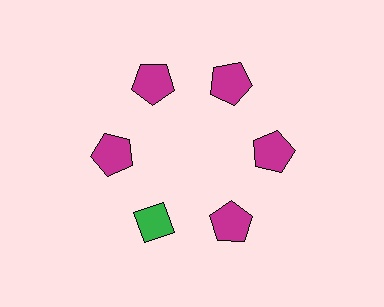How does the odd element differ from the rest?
It differs in both color (green instead of magenta) and shape (diamond instead of pentagon).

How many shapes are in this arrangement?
There are 6 shapes arranged in a ring pattern.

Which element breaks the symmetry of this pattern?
The green diamond at roughly the 7 o'clock position breaks the symmetry. All other shapes are magenta pentagons.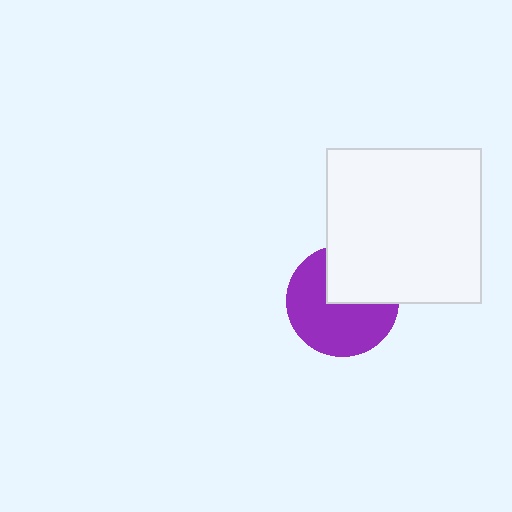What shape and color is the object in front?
The object in front is a white square.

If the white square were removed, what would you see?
You would see the complete purple circle.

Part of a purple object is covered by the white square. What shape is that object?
It is a circle.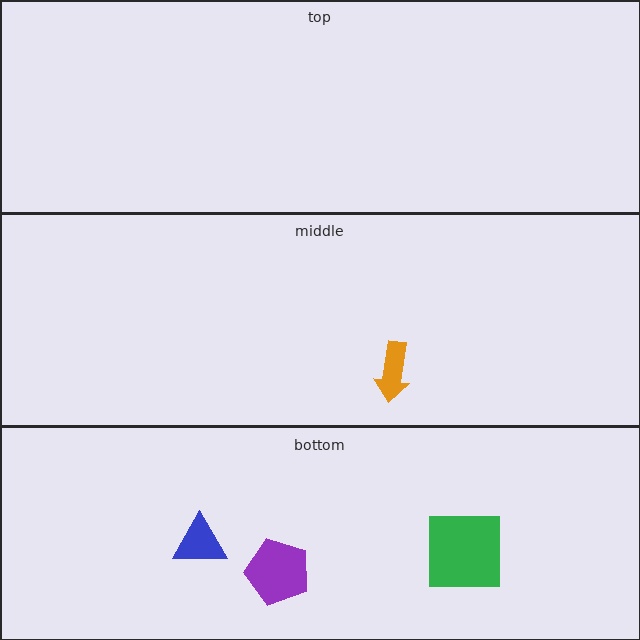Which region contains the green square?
The bottom region.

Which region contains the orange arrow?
The middle region.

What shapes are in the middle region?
The orange arrow.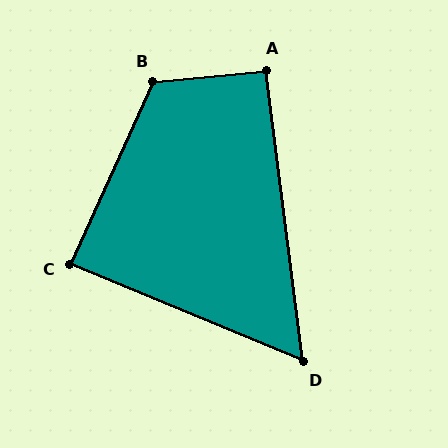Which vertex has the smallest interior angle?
D, at approximately 60 degrees.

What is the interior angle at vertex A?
Approximately 92 degrees (approximately right).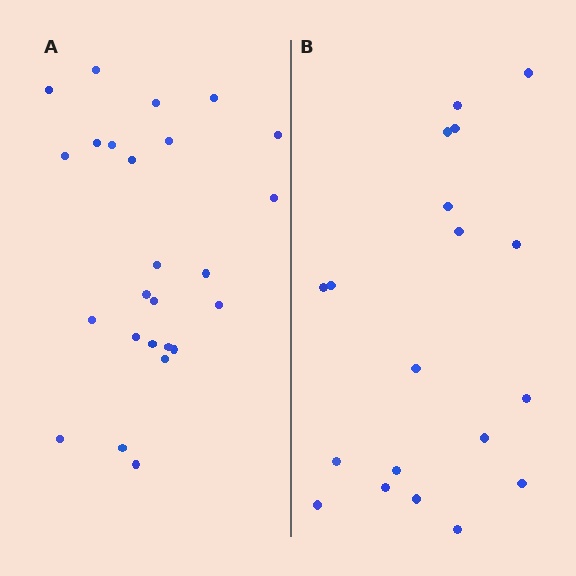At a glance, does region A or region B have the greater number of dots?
Region A (the left region) has more dots.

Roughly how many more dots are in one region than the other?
Region A has about 6 more dots than region B.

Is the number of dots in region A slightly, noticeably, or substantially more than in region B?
Region A has noticeably more, but not dramatically so. The ratio is roughly 1.3 to 1.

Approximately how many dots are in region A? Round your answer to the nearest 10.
About 20 dots. (The exact count is 25, which rounds to 20.)